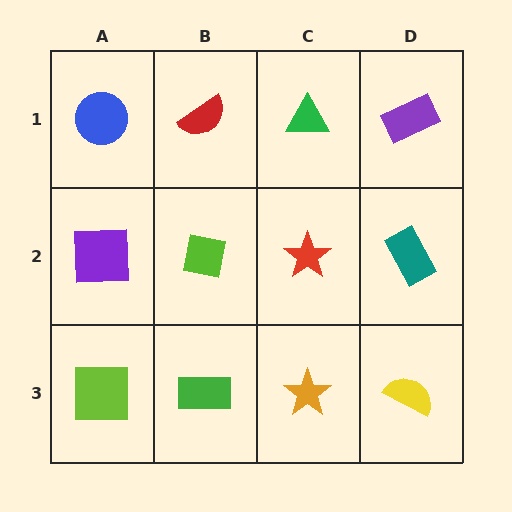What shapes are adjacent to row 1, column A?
A purple square (row 2, column A), a red semicircle (row 1, column B).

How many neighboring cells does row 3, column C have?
3.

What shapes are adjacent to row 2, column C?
A green triangle (row 1, column C), an orange star (row 3, column C), a lime square (row 2, column B), a teal rectangle (row 2, column D).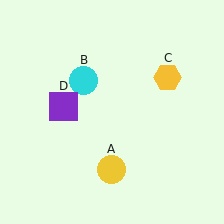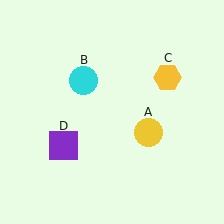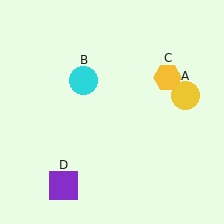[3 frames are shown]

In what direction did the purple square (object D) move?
The purple square (object D) moved down.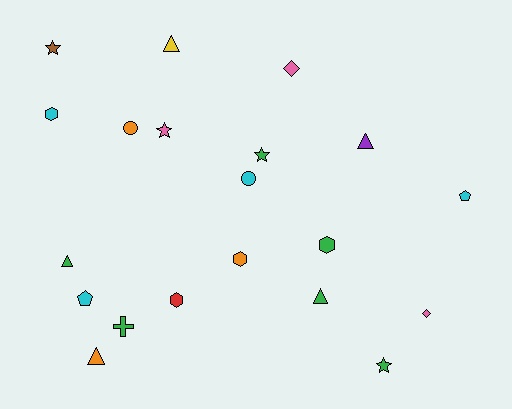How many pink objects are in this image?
There are 3 pink objects.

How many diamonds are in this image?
There are 2 diamonds.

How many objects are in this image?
There are 20 objects.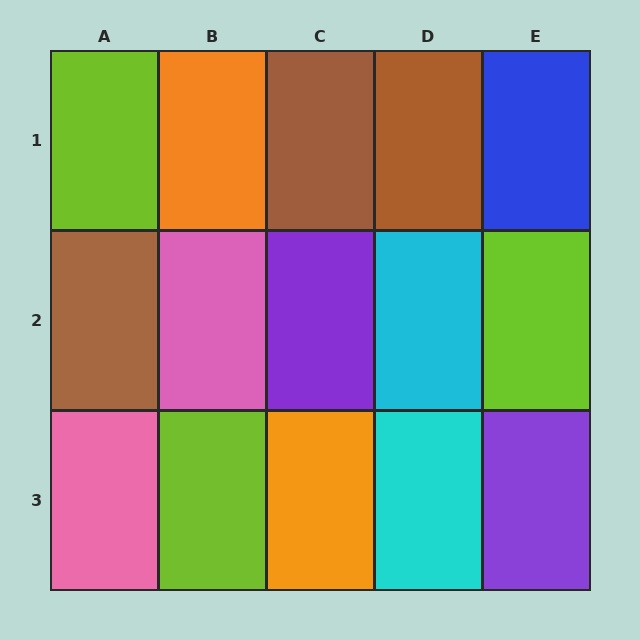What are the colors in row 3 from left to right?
Pink, lime, orange, cyan, purple.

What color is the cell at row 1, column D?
Brown.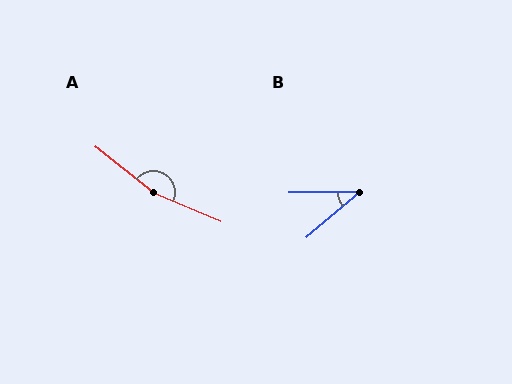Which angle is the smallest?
B, at approximately 40 degrees.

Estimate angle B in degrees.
Approximately 40 degrees.